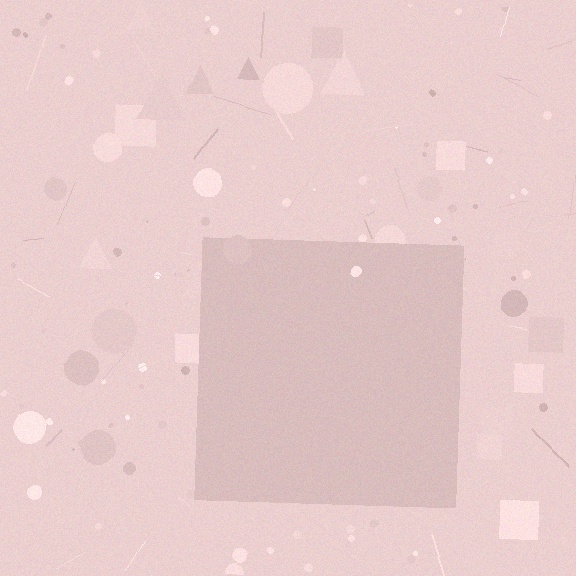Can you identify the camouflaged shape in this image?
The camouflaged shape is a square.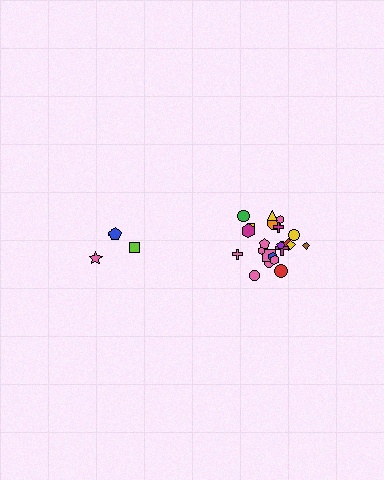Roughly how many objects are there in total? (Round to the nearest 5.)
Roughly 25 objects in total.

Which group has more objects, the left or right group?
The right group.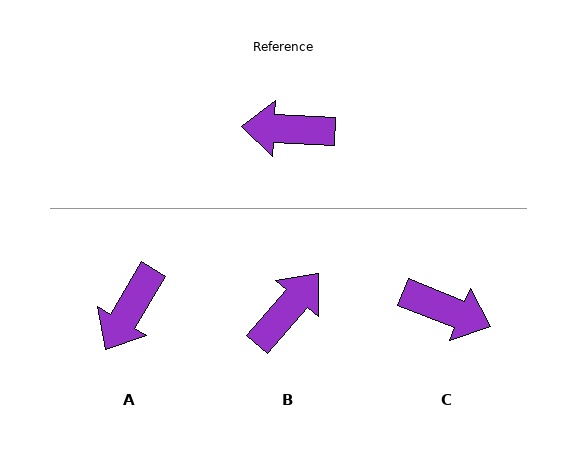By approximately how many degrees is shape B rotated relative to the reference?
Approximately 128 degrees clockwise.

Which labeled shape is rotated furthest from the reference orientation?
C, about 161 degrees away.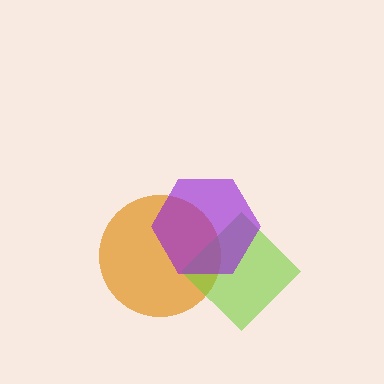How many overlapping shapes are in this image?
There are 3 overlapping shapes in the image.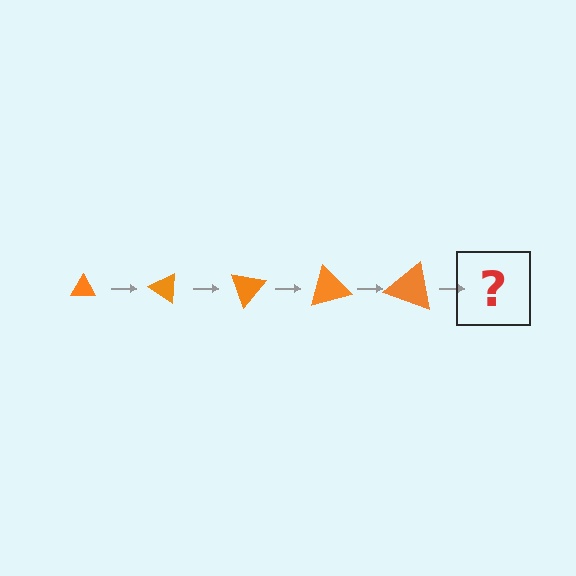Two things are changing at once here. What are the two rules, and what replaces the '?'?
The two rules are that the triangle grows larger each step and it rotates 35 degrees each step. The '?' should be a triangle, larger than the previous one and rotated 175 degrees from the start.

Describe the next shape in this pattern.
It should be a triangle, larger than the previous one and rotated 175 degrees from the start.